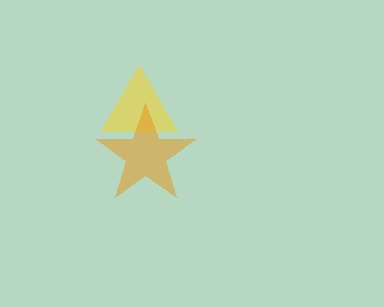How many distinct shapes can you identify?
There are 2 distinct shapes: a yellow triangle, an orange star.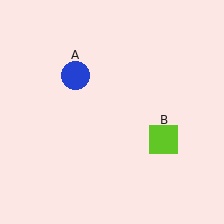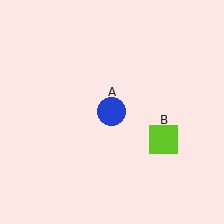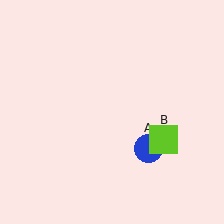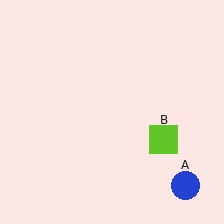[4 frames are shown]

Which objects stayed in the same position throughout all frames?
Lime square (object B) remained stationary.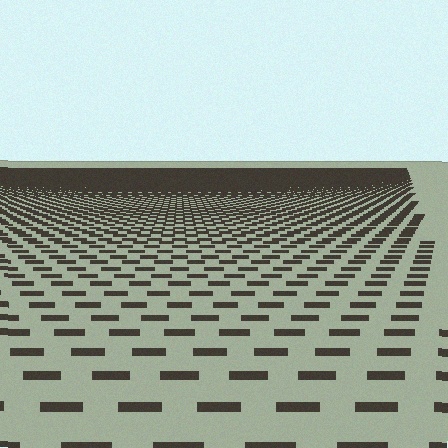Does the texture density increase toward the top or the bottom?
Density increases toward the top.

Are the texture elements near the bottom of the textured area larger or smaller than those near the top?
Larger. Near the bottom, elements are closer to the viewer and appear at a bigger on-screen size.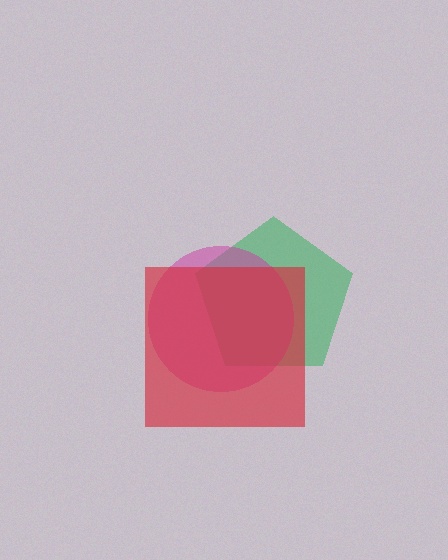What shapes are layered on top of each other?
The layered shapes are: a green pentagon, a magenta circle, a red square.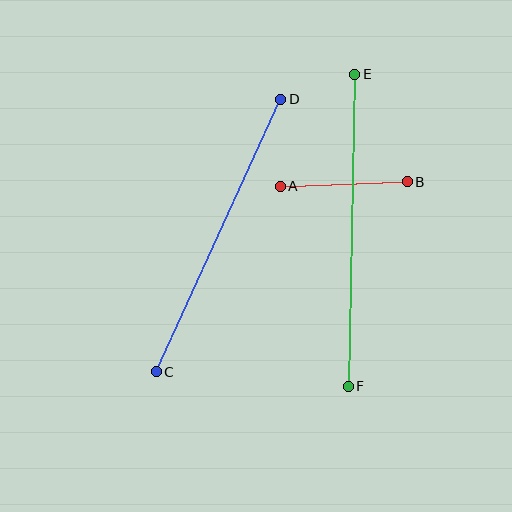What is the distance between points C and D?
The distance is approximately 300 pixels.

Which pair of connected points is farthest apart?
Points E and F are farthest apart.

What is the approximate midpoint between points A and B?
The midpoint is at approximately (344, 184) pixels.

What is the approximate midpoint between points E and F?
The midpoint is at approximately (352, 230) pixels.